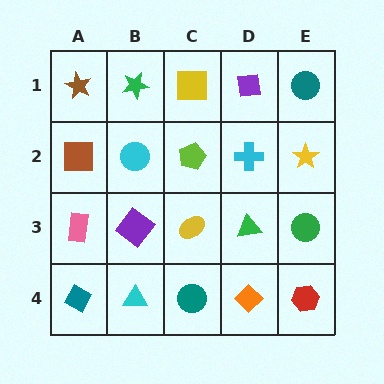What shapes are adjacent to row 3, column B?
A cyan circle (row 2, column B), a cyan triangle (row 4, column B), a pink rectangle (row 3, column A), a yellow ellipse (row 3, column C).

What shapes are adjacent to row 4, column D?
A green triangle (row 3, column D), a teal circle (row 4, column C), a red hexagon (row 4, column E).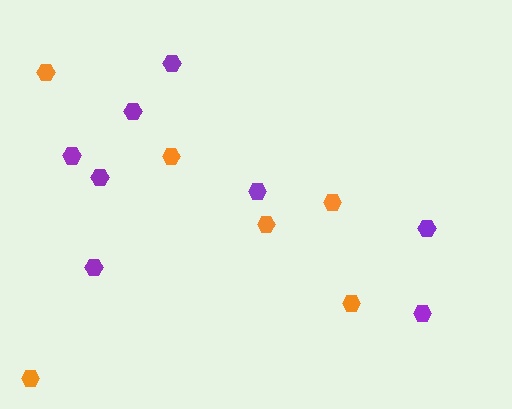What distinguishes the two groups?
There are 2 groups: one group of purple hexagons (8) and one group of orange hexagons (6).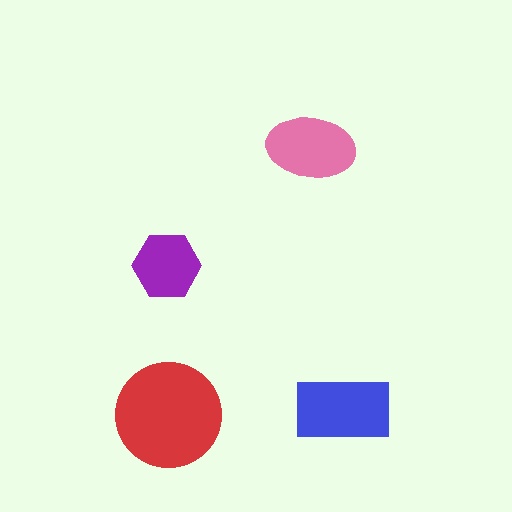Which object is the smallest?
The purple hexagon.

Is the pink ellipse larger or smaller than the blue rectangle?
Smaller.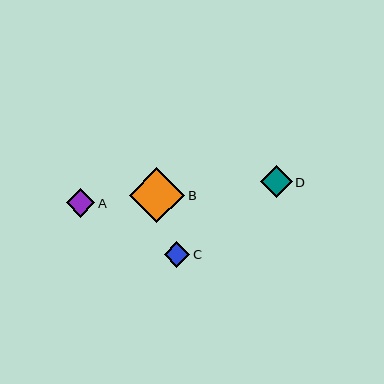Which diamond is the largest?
Diamond B is the largest with a size of approximately 55 pixels.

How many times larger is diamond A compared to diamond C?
Diamond A is approximately 1.1 times the size of diamond C.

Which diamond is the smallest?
Diamond C is the smallest with a size of approximately 25 pixels.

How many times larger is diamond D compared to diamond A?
Diamond D is approximately 1.1 times the size of diamond A.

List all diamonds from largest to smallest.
From largest to smallest: B, D, A, C.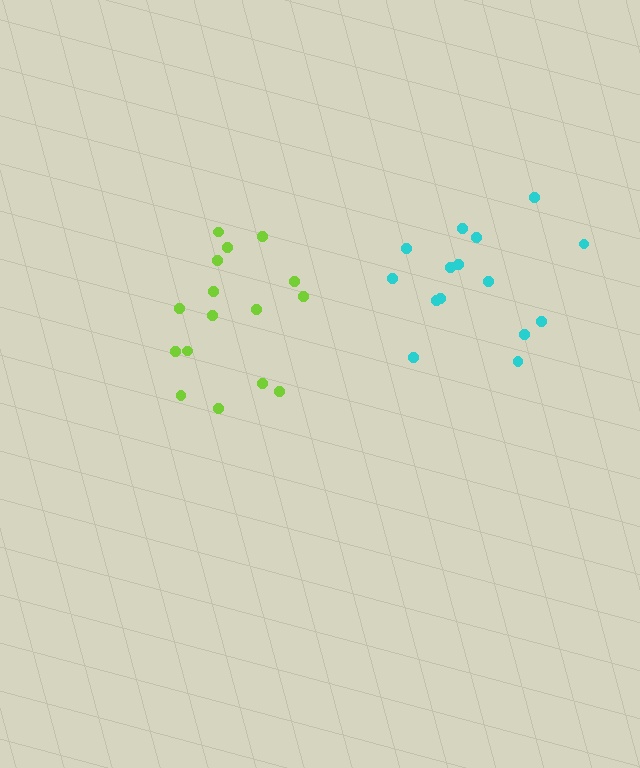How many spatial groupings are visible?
There are 2 spatial groupings.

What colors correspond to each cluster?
The clusters are colored: cyan, lime.